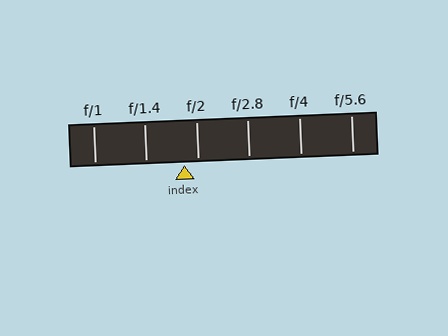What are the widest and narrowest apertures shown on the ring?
The widest aperture shown is f/1 and the narrowest is f/5.6.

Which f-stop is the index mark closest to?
The index mark is closest to f/2.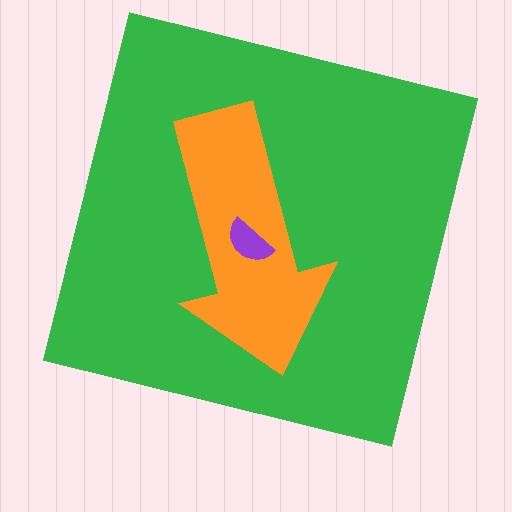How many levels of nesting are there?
3.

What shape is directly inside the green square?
The orange arrow.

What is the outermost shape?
The green square.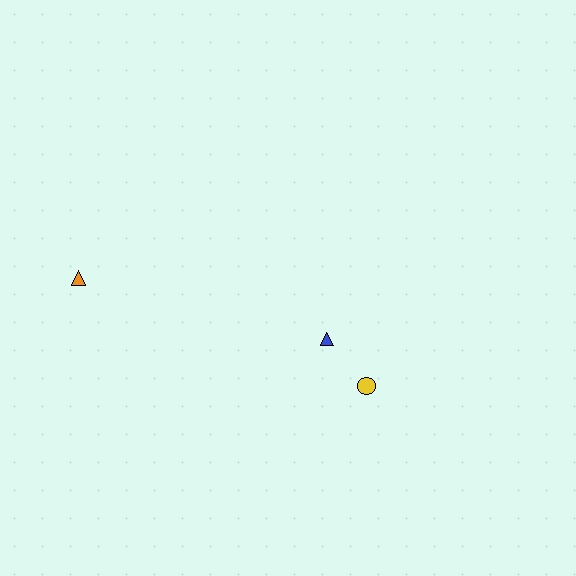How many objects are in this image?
There are 3 objects.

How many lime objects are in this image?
There are no lime objects.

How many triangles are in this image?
There are 2 triangles.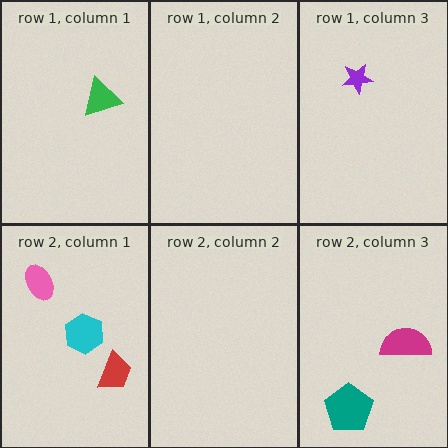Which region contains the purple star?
The row 1, column 3 region.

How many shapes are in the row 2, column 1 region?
3.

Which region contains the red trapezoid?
The row 2, column 1 region.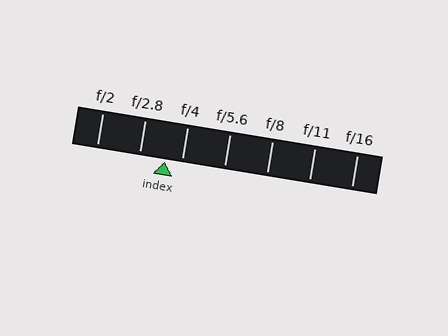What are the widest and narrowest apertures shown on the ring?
The widest aperture shown is f/2 and the narrowest is f/16.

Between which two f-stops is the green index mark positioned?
The index mark is between f/2.8 and f/4.